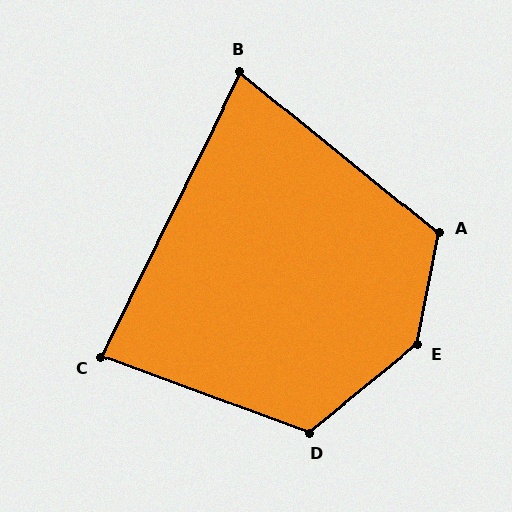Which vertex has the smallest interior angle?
B, at approximately 77 degrees.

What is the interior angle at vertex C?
Approximately 84 degrees (acute).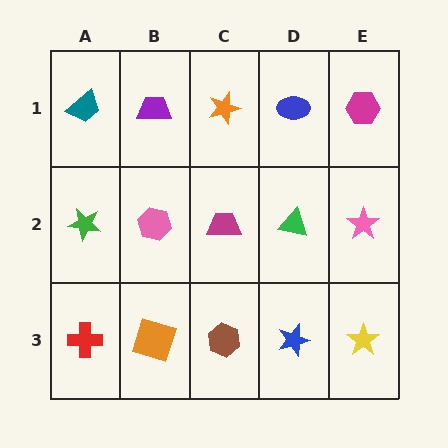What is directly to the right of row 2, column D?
A pink star.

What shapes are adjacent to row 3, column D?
A green triangle (row 2, column D), a brown hexagon (row 3, column C), a yellow star (row 3, column E).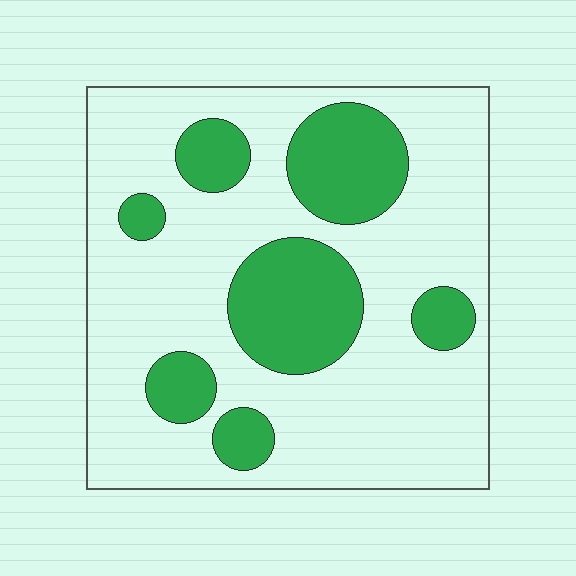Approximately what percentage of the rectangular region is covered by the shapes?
Approximately 25%.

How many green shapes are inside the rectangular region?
7.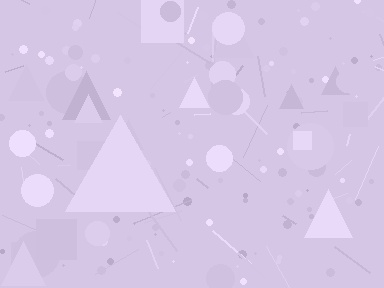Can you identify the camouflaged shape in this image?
The camouflaged shape is a triangle.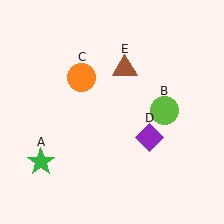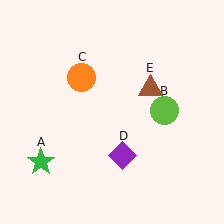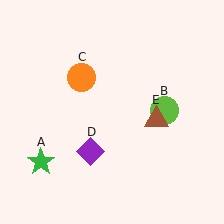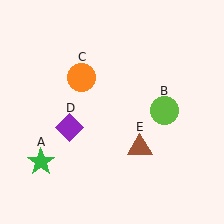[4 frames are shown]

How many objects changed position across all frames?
2 objects changed position: purple diamond (object D), brown triangle (object E).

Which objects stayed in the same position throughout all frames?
Green star (object A) and lime circle (object B) and orange circle (object C) remained stationary.